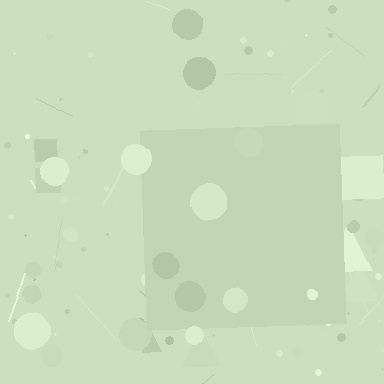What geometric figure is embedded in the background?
A square is embedded in the background.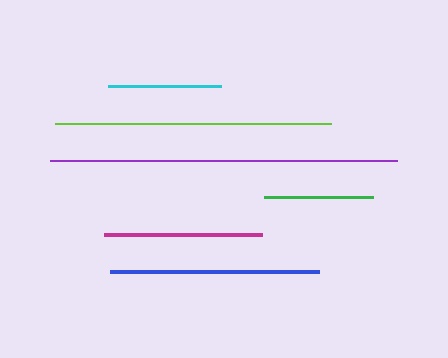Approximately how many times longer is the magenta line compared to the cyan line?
The magenta line is approximately 1.4 times the length of the cyan line.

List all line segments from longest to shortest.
From longest to shortest: purple, lime, blue, magenta, cyan, green.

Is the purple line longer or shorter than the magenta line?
The purple line is longer than the magenta line.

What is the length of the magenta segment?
The magenta segment is approximately 159 pixels long.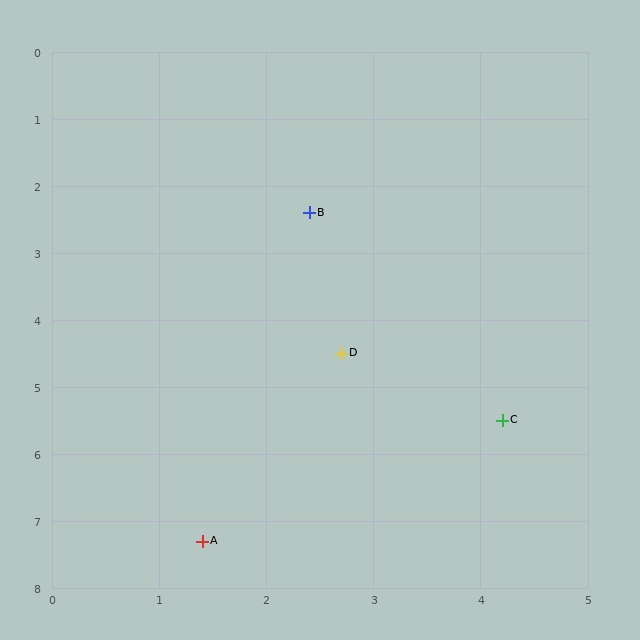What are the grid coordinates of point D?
Point D is at approximately (2.7, 4.5).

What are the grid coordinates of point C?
Point C is at approximately (4.2, 5.5).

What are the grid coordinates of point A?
Point A is at approximately (1.4, 7.3).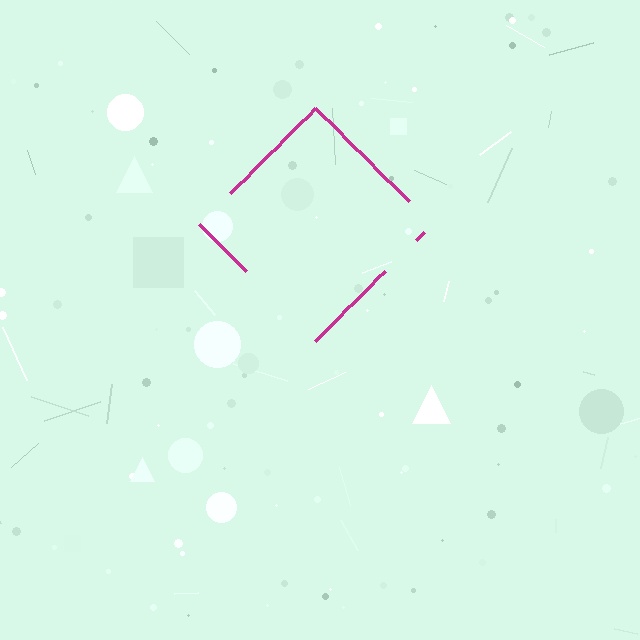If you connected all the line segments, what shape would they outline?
They would outline a diamond.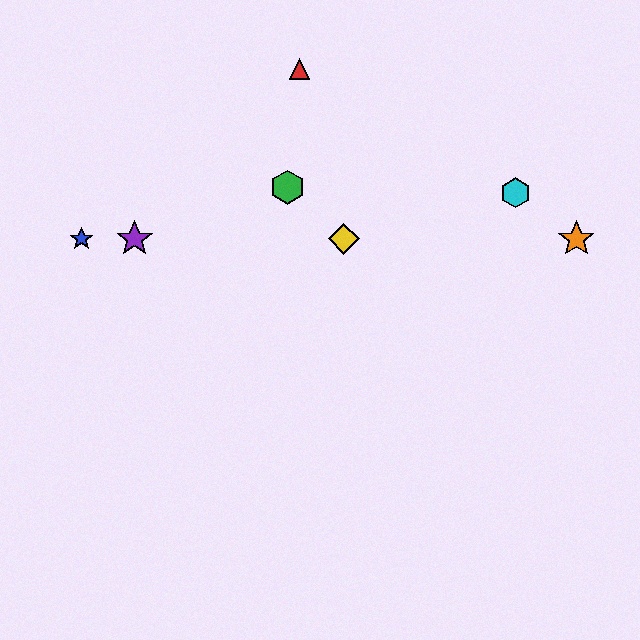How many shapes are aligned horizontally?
4 shapes (the blue star, the yellow diamond, the purple star, the orange star) are aligned horizontally.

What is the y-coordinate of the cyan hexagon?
The cyan hexagon is at y≈193.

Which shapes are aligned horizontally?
The blue star, the yellow diamond, the purple star, the orange star are aligned horizontally.